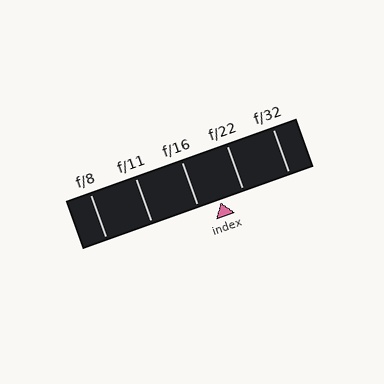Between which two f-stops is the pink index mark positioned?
The index mark is between f/16 and f/22.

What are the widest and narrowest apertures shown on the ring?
The widest aperture shown is f/8 and the narrowest is f/32.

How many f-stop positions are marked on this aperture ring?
There are 5 f-stop positions marked.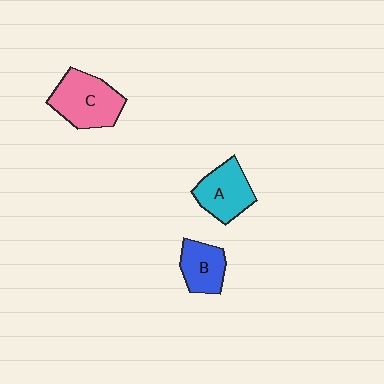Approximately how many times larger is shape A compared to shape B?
Approximately 1.3 times.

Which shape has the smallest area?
Shape B (blue).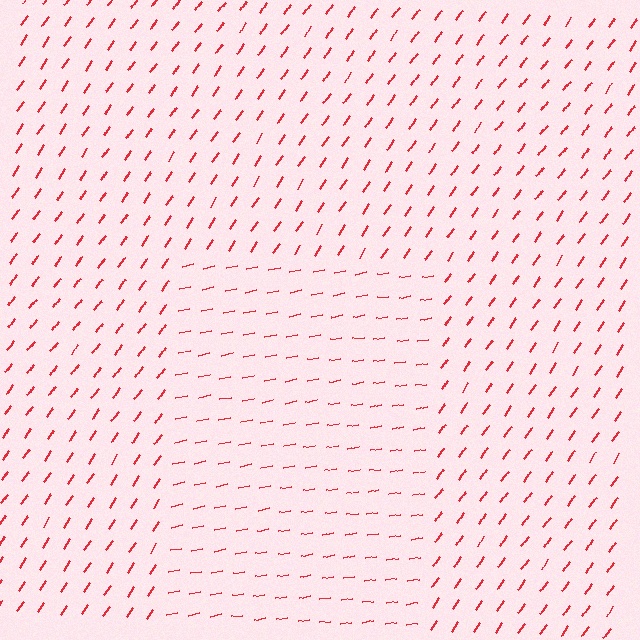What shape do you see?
I see a rectangle.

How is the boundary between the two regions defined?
The boundary is defined purely by a change in line orientation (approximately 45 degrees difference). All lines are the same color and thickness.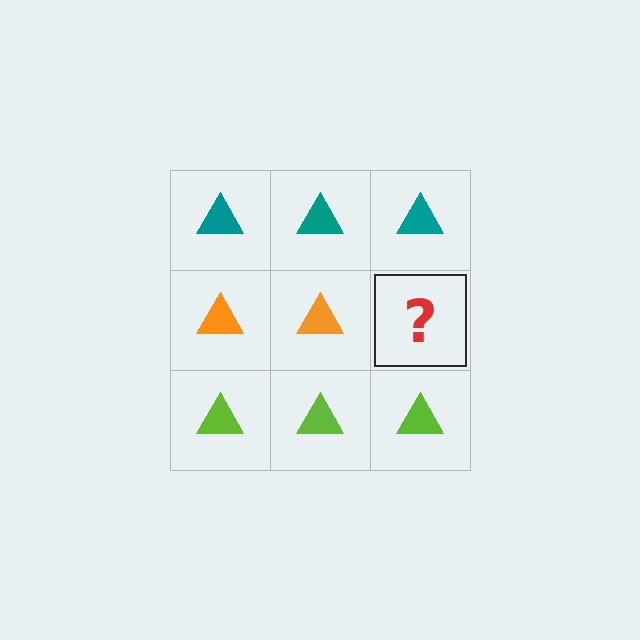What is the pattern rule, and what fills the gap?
The rule is that each row has a consistent color. The gap should be filled with an orange triangle.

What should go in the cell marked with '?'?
The missing cell should contain an orange triangle.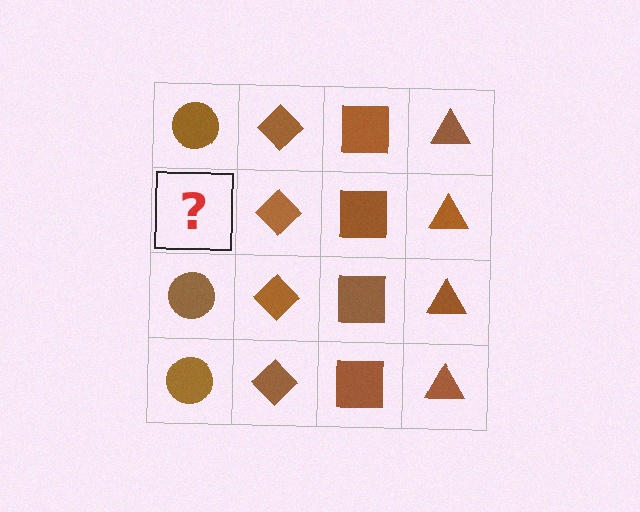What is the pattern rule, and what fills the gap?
The rule is that each column has a consistent shape. The gap should be filled with a brown circle.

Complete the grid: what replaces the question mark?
The question mark should be replaced with a brown circle.